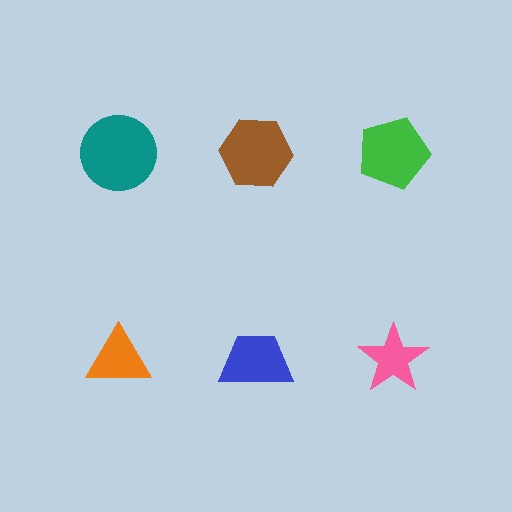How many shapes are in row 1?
3 shapes.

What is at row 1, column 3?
A green pentagon.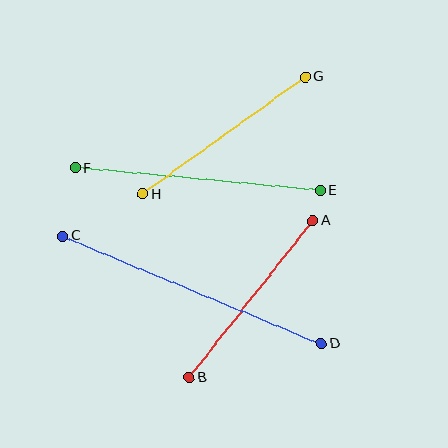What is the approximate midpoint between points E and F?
The midpoint is at approximately (198, 179) pixels.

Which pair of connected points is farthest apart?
Points C and D are farthest apart.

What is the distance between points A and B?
The distance is approximately 199 pixels.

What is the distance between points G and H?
The distance is approximately 200 pixels.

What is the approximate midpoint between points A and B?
The midpoint is at approximately (251, 299) pixels.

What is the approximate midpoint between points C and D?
The midpoint is at approximately (192, 290) pixels.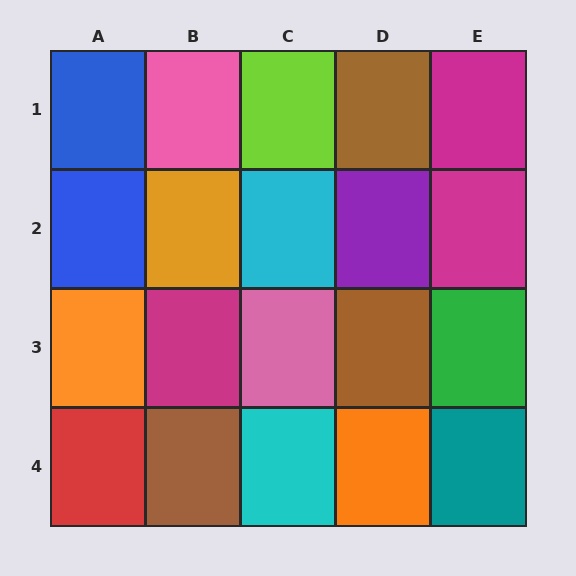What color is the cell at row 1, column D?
Brown.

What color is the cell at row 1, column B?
Pink.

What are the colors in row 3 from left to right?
Orange, magenta, pink, brown, green.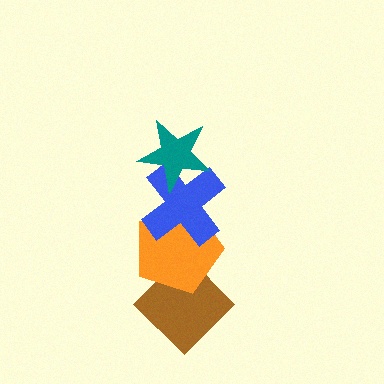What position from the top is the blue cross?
The blue cross is 2nd from the top.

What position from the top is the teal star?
The teal star is 1st from the top.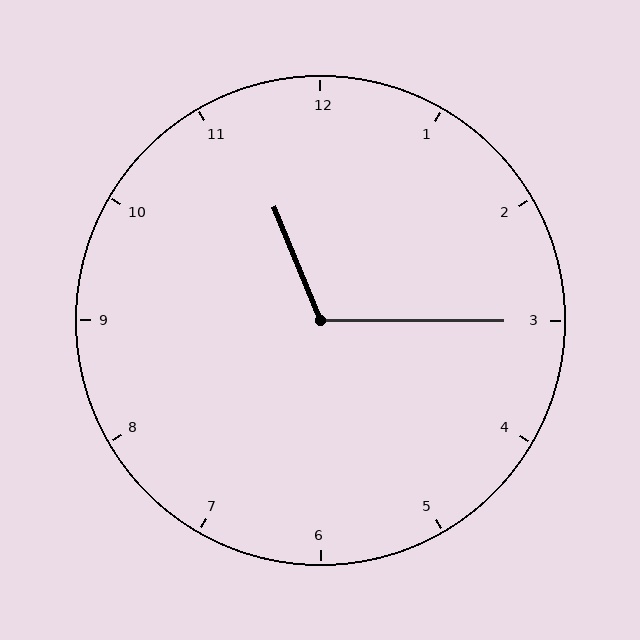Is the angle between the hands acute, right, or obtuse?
It is obtuse.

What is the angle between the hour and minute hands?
Approximately 112 degrees.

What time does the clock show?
11:15.